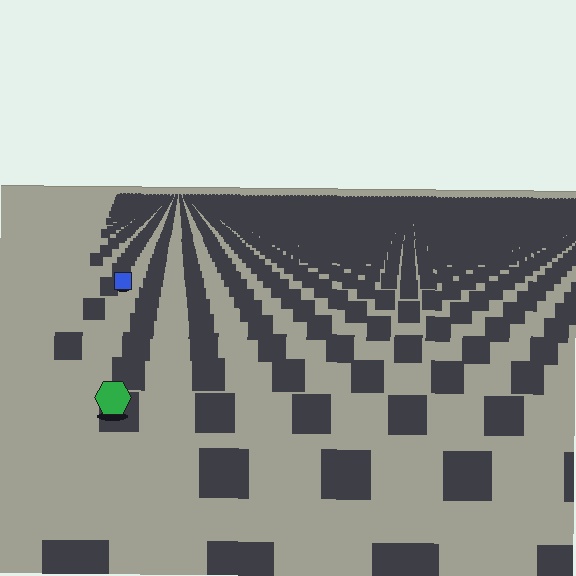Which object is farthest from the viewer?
The blue square is farthest from the viewer. It appears smaller and the ground texture around it is denser.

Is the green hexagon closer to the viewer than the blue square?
Yes. The green hexagon is closer — you can tell from the texture gradient: the ground texture is coarser near it.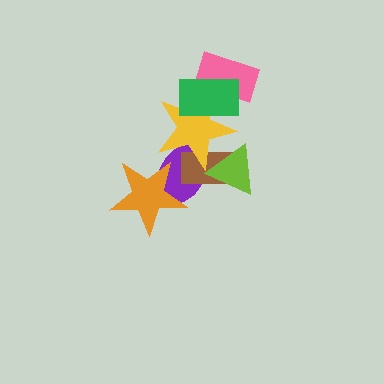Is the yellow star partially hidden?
Yes, it is partially covered by another shape.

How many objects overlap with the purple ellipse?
4 objects overlap with the purple ellipse.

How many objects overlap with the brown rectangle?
3 objects overlap with the brown rectangle.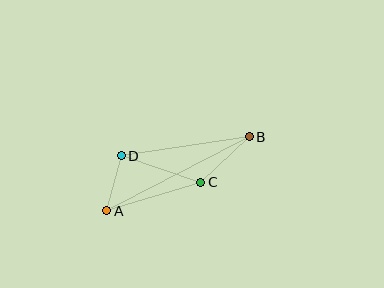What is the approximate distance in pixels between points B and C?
The distance between B and C is approximately 67 pixels.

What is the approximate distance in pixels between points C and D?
The distance between C and D is approximately 84 pixels.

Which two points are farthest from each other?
Points A and B are farthest from each other.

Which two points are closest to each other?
Points A and D are closest to each other.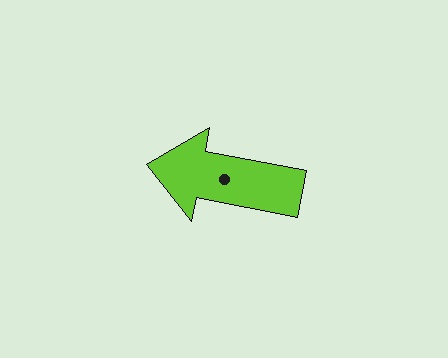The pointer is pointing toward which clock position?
Roughly 9 o'clock.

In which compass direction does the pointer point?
West.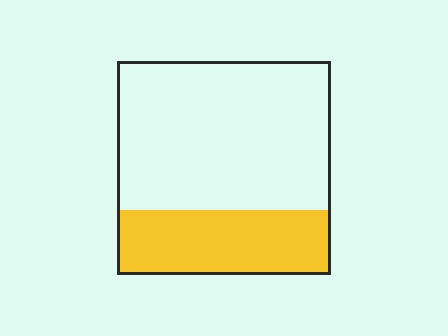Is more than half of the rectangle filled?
No.